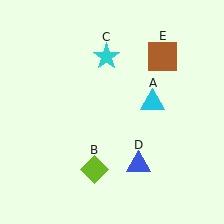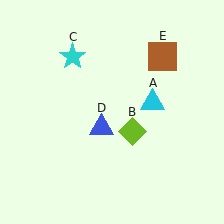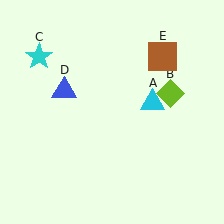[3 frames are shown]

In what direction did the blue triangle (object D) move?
The blue triangle (object D) moved up and to the left.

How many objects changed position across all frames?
3 objects changed position: lime diamond (object B), cyan star (object C), blue triangle (object D).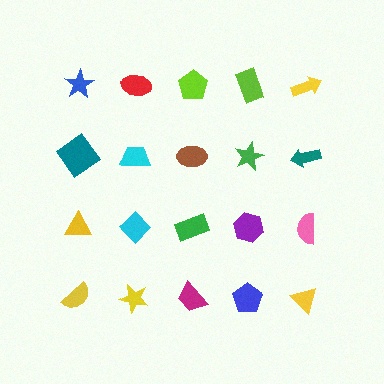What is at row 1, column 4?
A lime rectangle.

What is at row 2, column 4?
A green star.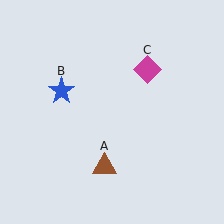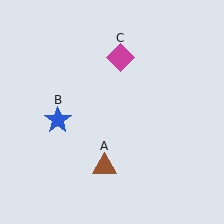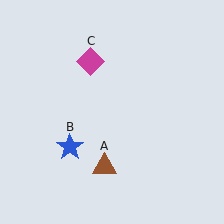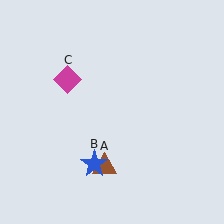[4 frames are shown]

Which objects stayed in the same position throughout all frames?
Brown triangle (object A) remained stationary.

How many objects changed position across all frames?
2 objects changed position: blue star (object B), magenta diamond (object C).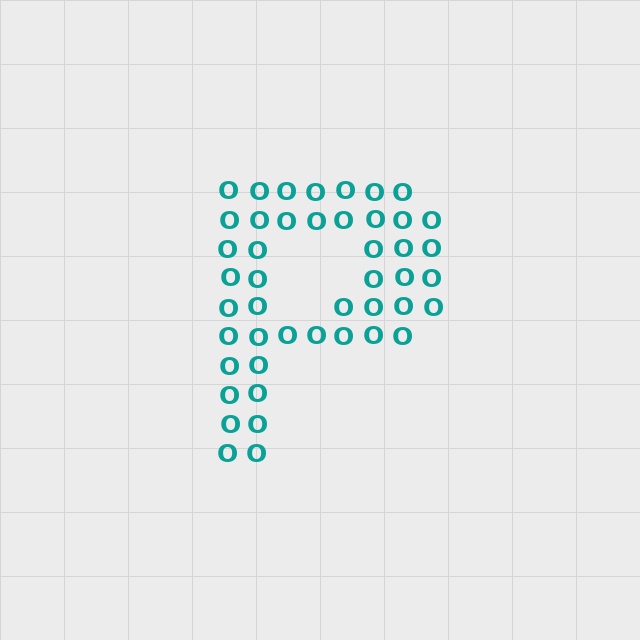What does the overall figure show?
The overall figure shows the letter P.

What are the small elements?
The small elements are letter O's.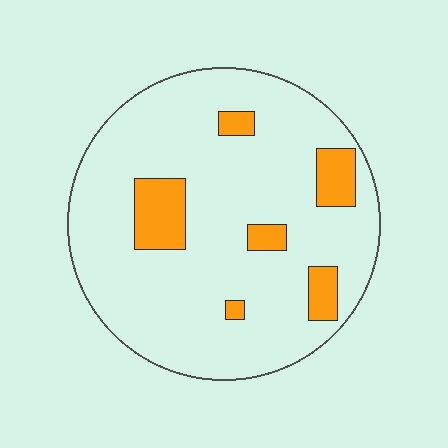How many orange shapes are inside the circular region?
6.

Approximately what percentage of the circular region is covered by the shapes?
Approximately 15%.